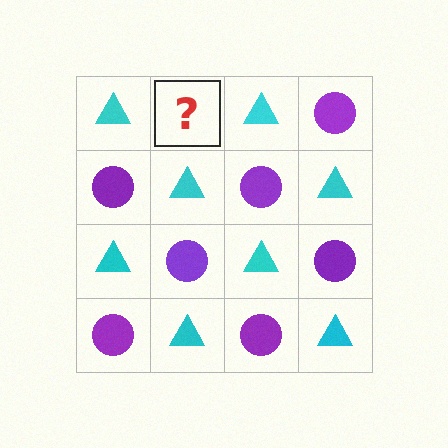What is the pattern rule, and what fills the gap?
The rule is that it alternates cyan triangle and purple circle in a checkerboard pattern. The gap should be filled with a purple circle.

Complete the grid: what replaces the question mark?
The question mark should be replaced with a purple circle.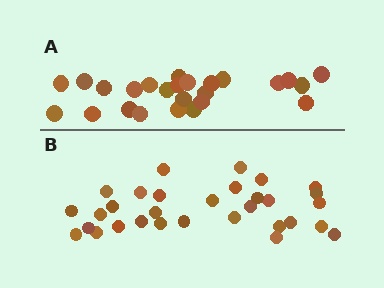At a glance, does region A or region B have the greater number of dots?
Region B (the bottom region) has more dots.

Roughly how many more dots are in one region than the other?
Region B has about 6 more dots than region A.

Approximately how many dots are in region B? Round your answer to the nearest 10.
About 30 dots. (The exact count is 31, which rounds to 30.)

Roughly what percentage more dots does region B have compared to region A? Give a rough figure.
About 25% more.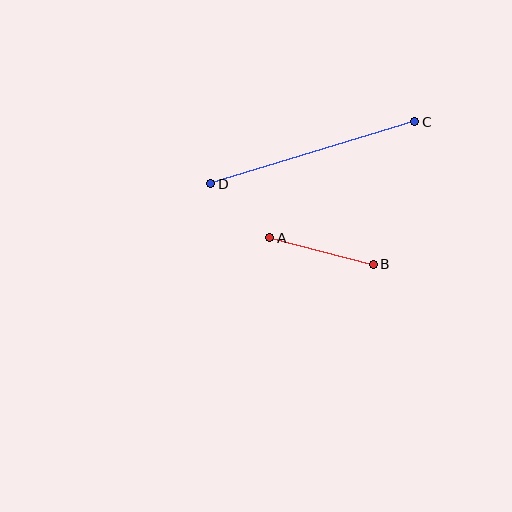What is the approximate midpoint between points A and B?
The midpoint is at approximately (321, 251) pixels.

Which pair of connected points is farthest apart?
Points C and D are farthest apart.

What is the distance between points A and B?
The distance is approximately 107 pixels.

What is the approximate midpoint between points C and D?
The midpoint is at approximately (313, 153) pixels.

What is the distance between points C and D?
The distance is approximately 213 pixels.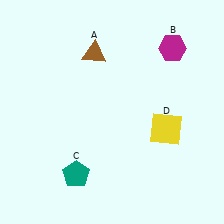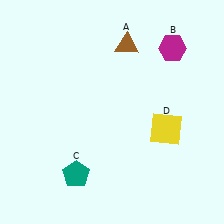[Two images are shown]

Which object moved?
The brown triangle (A) moved right.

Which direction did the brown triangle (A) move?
The brown triangle (A) moved right.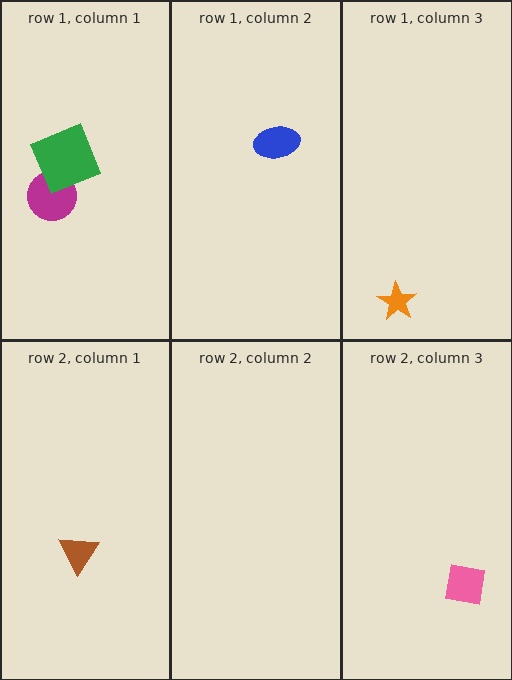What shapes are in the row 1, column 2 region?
The blue ellipse.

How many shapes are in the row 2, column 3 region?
1.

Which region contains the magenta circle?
The row 1, column 1 region.